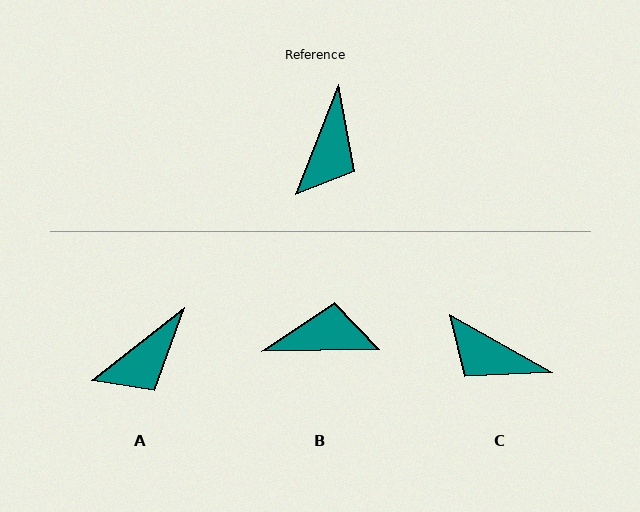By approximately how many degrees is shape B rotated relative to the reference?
Approximately 112 degrees counter-clockwise.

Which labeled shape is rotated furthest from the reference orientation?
B, about 112 degrees away.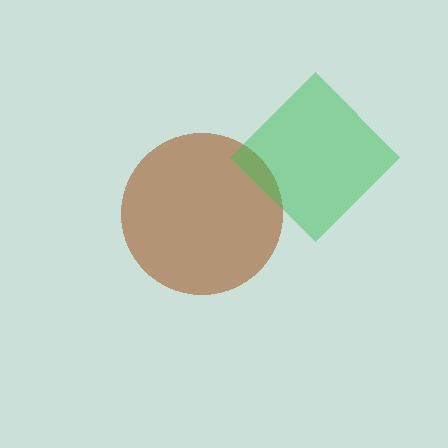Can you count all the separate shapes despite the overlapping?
Yes, there are 2 separate shapes.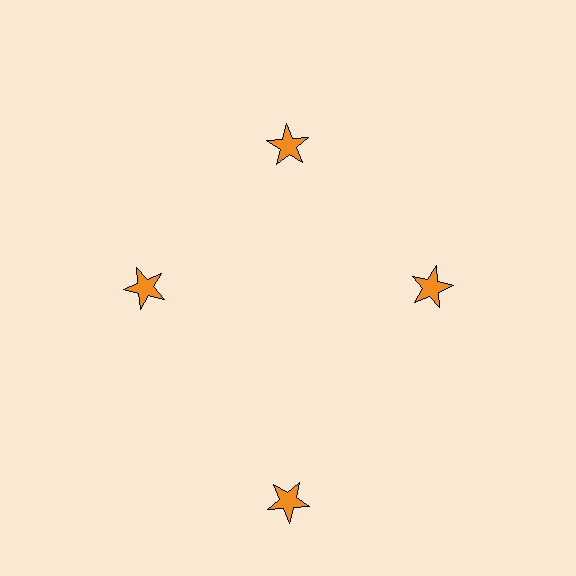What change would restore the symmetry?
The symmetry would be restored by moving it inward, back onto the ring so that all 4 stars sit at equal angles and equal distance from the center.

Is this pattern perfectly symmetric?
No. The 4 orange stars are arranged in a ring, but one element near the 6 o'clock position is pushed outward from the center, breaking the 4-fold rotational symmetry.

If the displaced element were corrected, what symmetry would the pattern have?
It would have 4-fold rotational symmetry — the pattern would map onto itself every 90 degrees.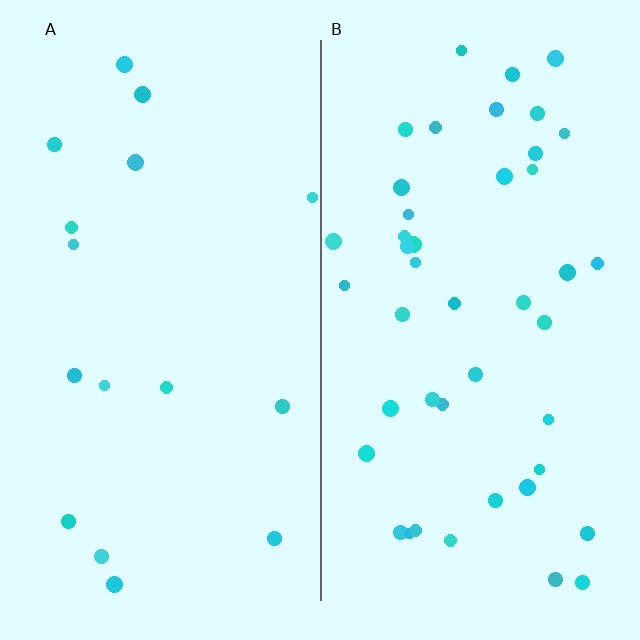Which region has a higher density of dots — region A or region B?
B (the right).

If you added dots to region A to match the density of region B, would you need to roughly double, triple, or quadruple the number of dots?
Approximately triple.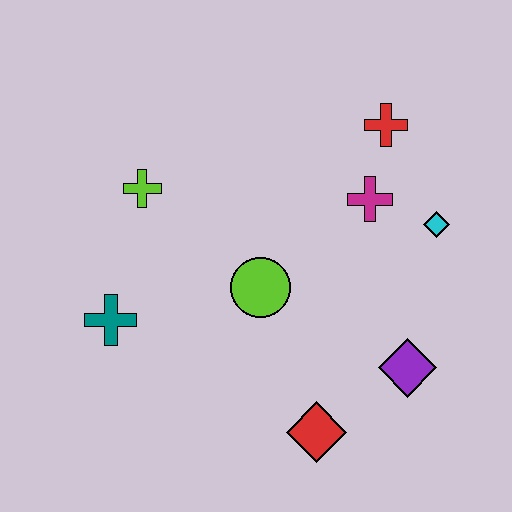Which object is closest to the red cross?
The magenta cross is closest to the red cross.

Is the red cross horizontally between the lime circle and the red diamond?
No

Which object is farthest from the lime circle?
The red cross is farthest from the lime circle.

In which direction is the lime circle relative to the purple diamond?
The lime circle is to the left of the purple diamond.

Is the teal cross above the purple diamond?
Yes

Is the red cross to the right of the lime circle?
Yes